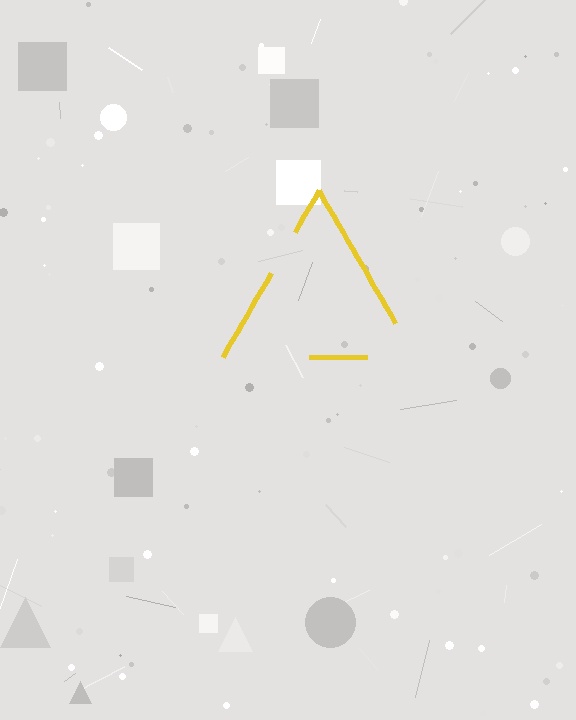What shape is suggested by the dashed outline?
The dashed outline suggests a triangle.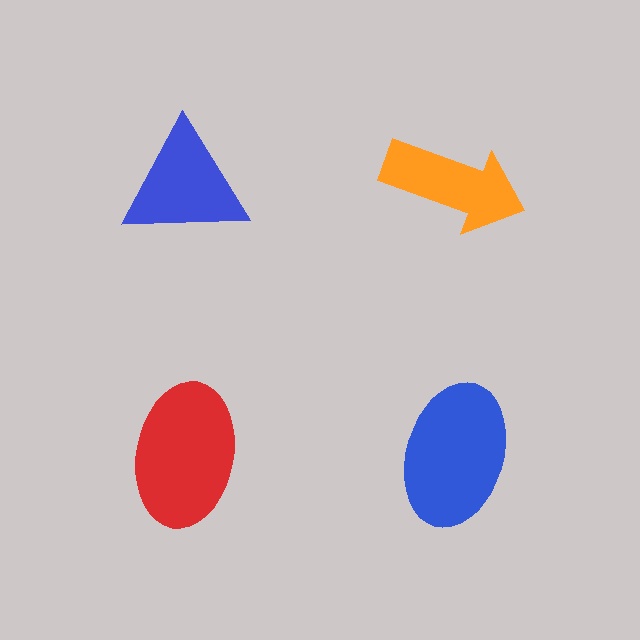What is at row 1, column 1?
A blue triangle.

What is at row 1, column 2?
An orange arrow.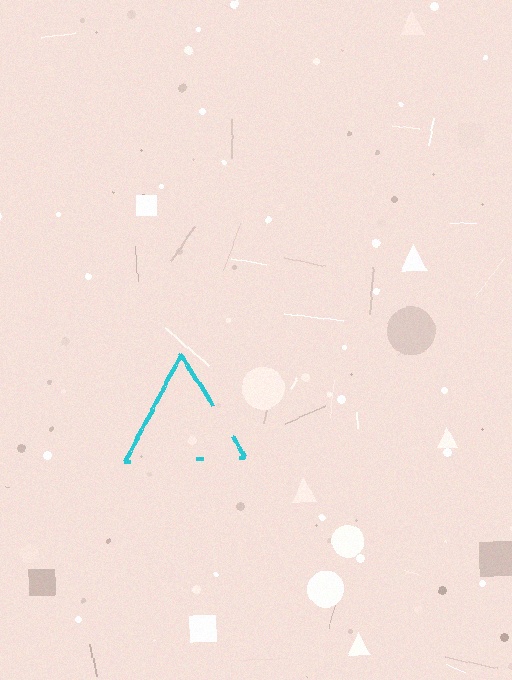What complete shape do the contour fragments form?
The contour fragments form a triangle.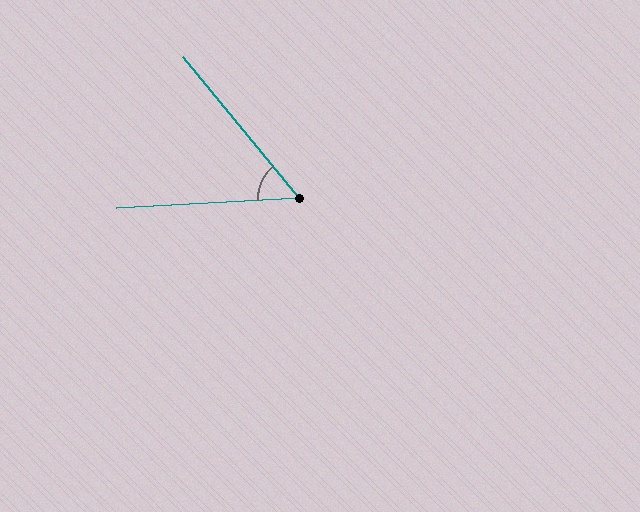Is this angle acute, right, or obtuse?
It is acute.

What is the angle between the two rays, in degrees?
Approximately 54 degrees.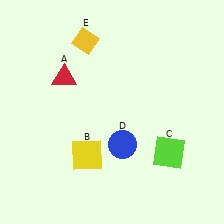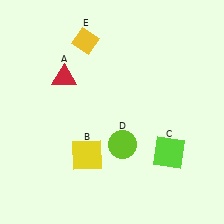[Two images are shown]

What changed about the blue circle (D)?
In Image 1, D is blue. In Image 2, it changed to lime.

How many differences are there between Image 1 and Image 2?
There is 1 difference between the two images.